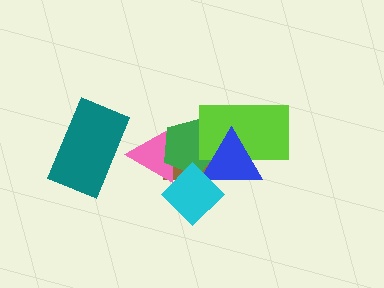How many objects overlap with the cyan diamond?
4 objects overlap with the cyan diamond.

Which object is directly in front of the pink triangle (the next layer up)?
The green pentagon is directly in front of the pink triangle.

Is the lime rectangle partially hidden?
Yes, it is partially covered by another shape.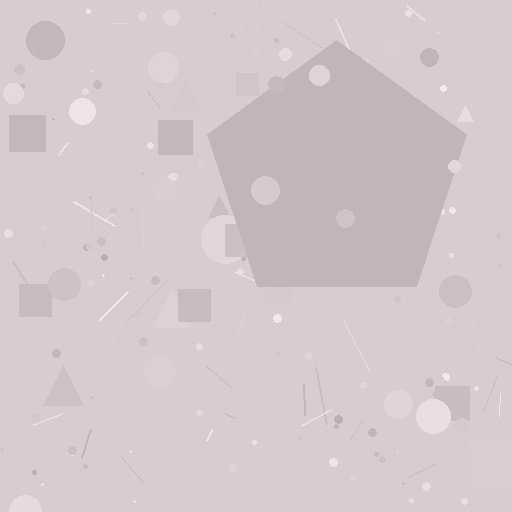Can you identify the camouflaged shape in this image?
The camouflaged shape is a pentagon.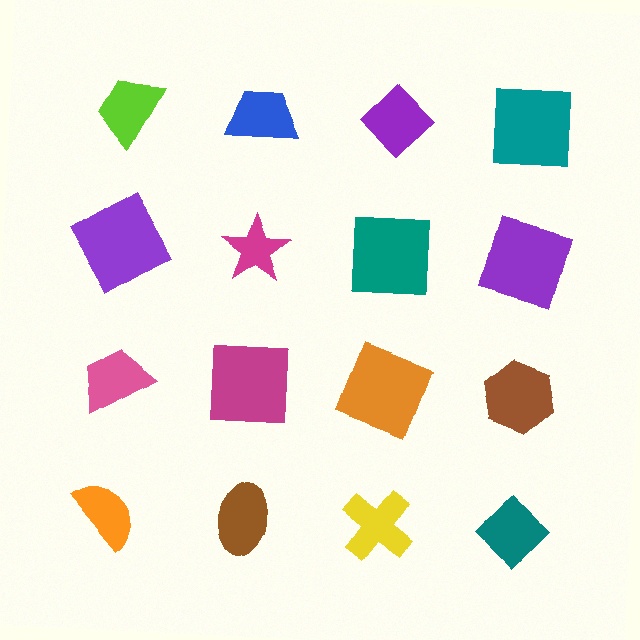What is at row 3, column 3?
An orange square.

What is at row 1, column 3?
A purple diamond.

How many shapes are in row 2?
4 shapes.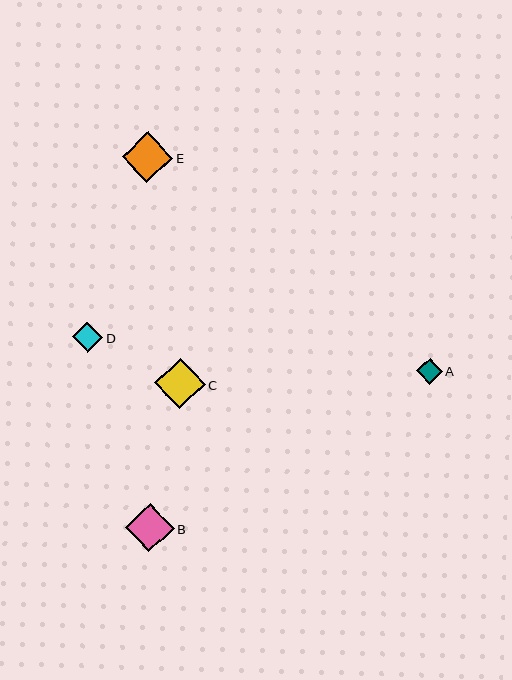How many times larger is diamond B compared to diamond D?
Diamond B is approximately 1.6 times the size of diamond D.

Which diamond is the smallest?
Diamond A is the smallest with a size of approximately 26 pixels.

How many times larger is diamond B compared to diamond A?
Diamond B is approximately 1.8 times the size of diamond A.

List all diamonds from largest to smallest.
From largest to smallest: E, C, B, D, A.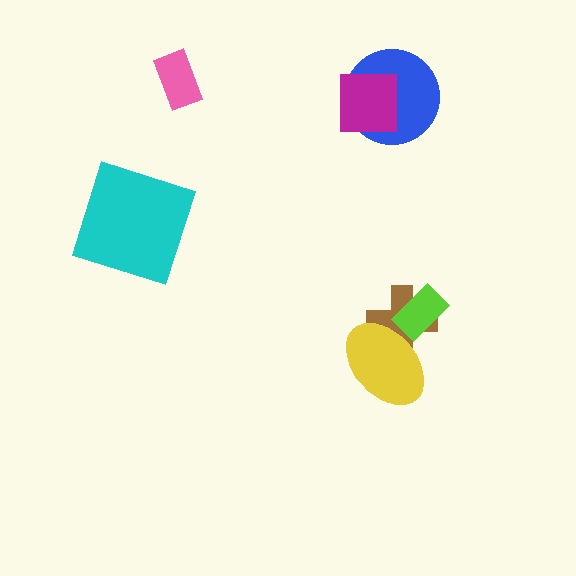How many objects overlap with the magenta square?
1 object overlaps with the magenta square.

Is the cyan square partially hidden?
No, no other shape covers it.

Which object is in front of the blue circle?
The magenta square is in front of the blue circle.